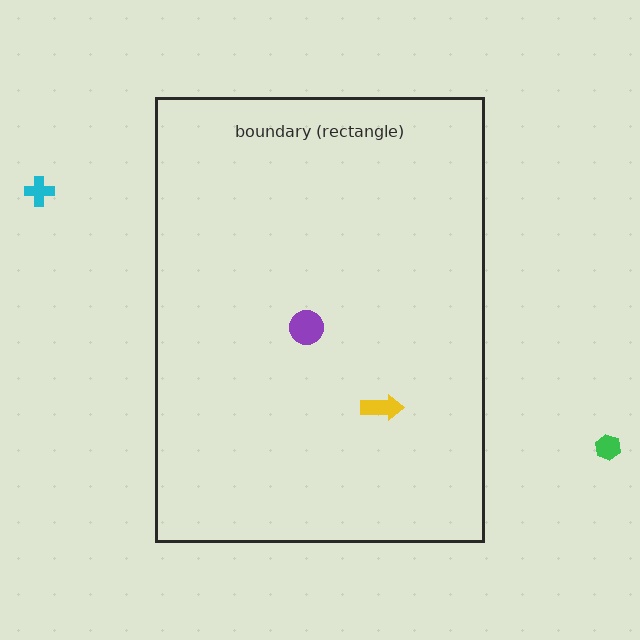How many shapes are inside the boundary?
2 inside, 2 outside.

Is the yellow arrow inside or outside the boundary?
Inside.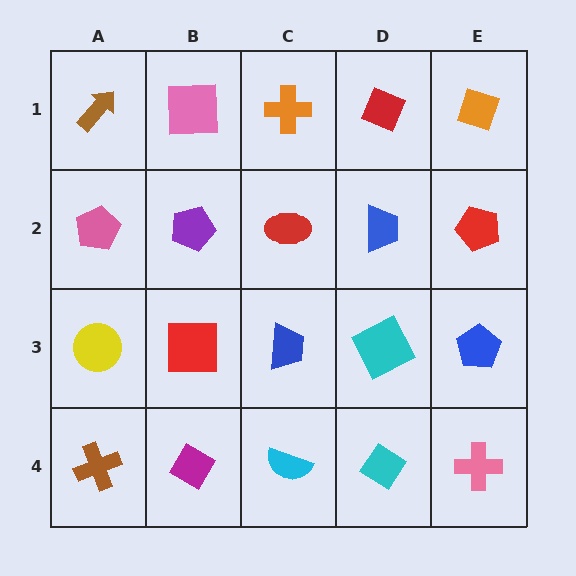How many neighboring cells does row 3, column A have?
3.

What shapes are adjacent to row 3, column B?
A purple pentagon (row 2, column B), a magenta diamond (row 4, column B), a yellow circle (row 3, column A), a blue trapezoid (row 3, column C).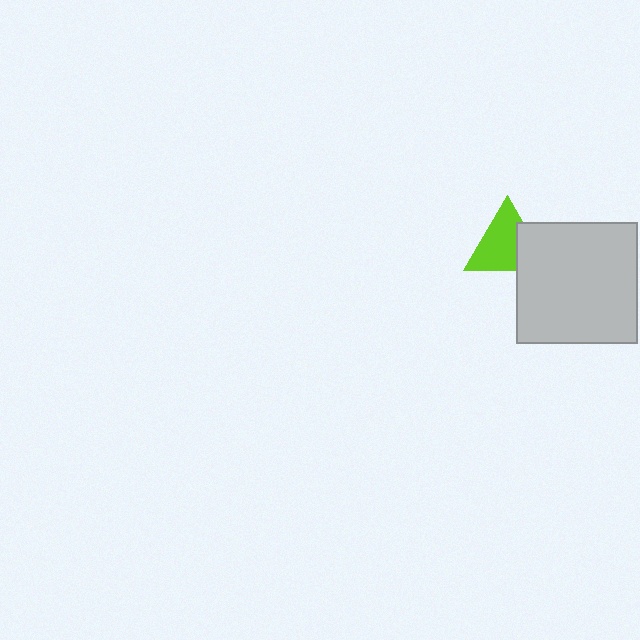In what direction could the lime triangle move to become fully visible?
The lime triangle could move toward the upper-left. That would shift it out from behind the light gray square entirely.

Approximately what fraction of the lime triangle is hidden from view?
Roughly 32% of the lime triangle is hidden behind the light gray square.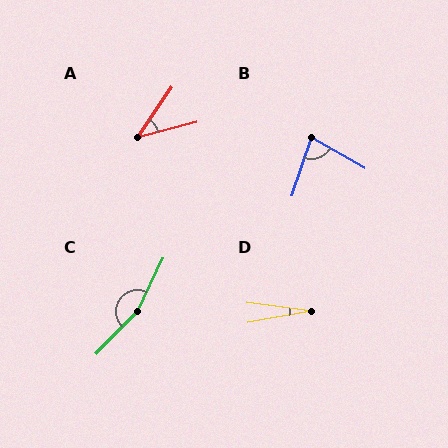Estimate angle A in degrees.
Approximately 41 degrees.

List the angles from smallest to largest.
D (18°), A (41°), B (79°), C (161°).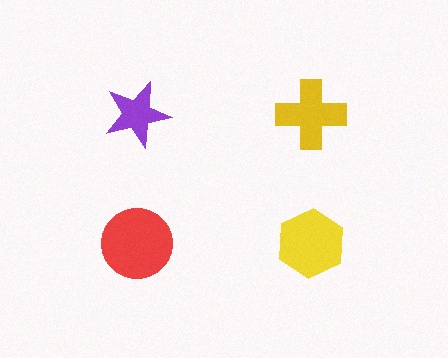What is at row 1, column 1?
A purple star.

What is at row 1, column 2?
A yellow cross.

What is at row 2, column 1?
A red circle.